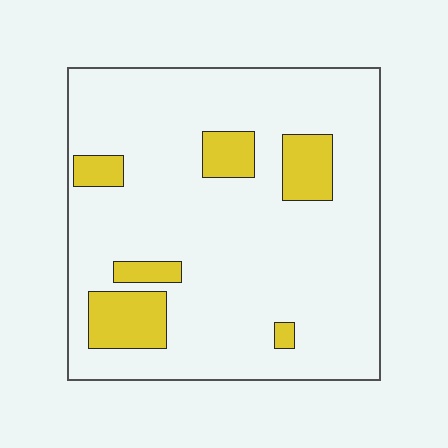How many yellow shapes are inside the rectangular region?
6.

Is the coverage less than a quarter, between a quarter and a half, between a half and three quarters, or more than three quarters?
Less than a quarter.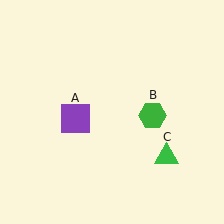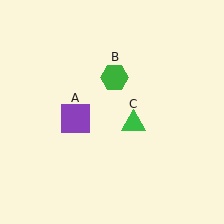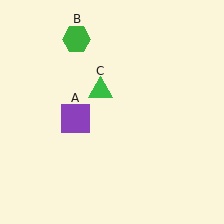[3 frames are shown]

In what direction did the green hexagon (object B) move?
The green hexagon (object B) moved up and to the left.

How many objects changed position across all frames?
2 objects changed position: green hexagon (object B), green triangle (object C).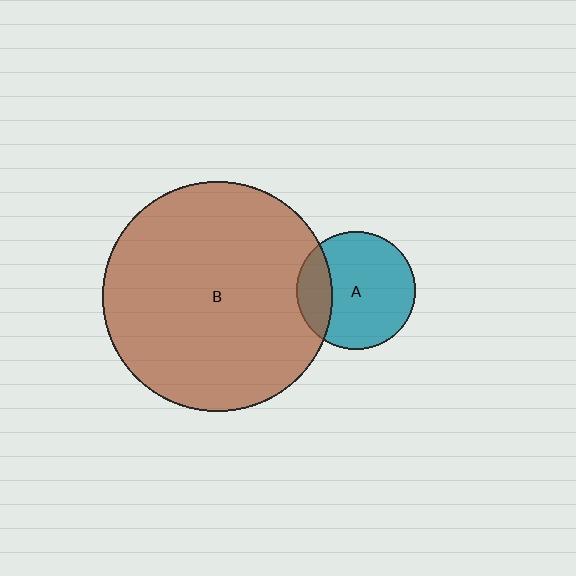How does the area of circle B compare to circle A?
Approximately 3.8 times.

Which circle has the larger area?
Circle B (brown).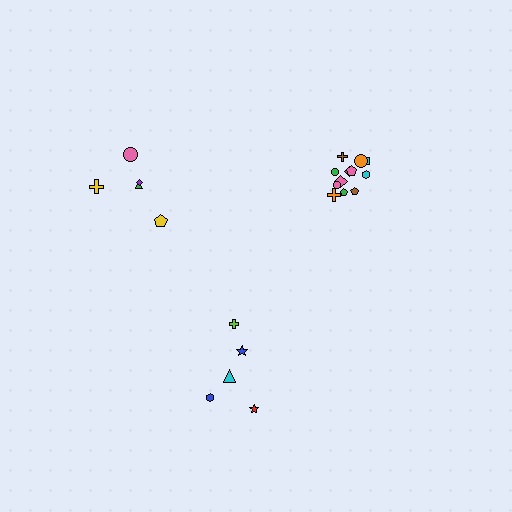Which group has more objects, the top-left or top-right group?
The top-right group.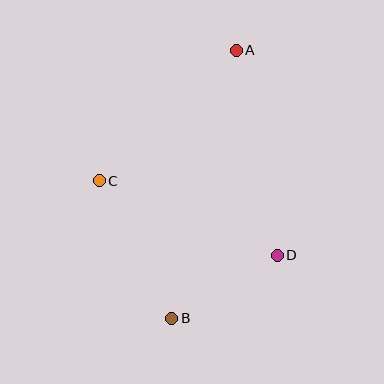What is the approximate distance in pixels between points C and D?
The distance between C and D is approximately 193 pixels.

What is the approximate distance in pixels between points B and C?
The distance between B and C is approximately 156 pixels.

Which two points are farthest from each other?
Points A and B are farthest from each other.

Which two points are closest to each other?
Points B and D are closest to each other.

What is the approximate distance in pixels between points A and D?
The distance between A and D is approximately 209 pixels.